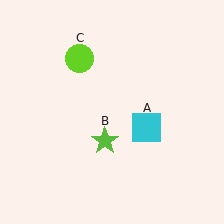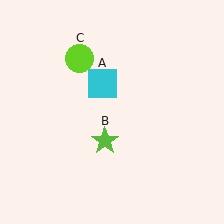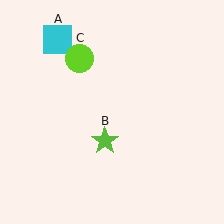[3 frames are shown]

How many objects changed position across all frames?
1 object changed position: cyan square (object A).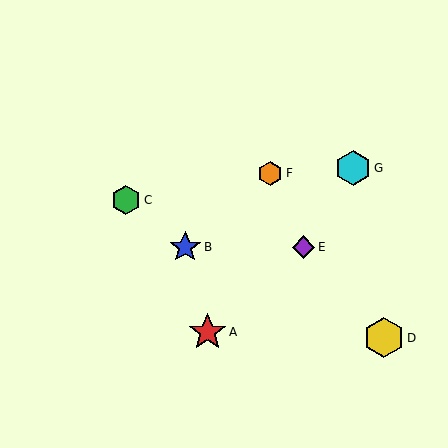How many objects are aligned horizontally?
2 objects (B, E) are aligned horizontally.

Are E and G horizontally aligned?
No, E is at y≈247 and G is at y≈168.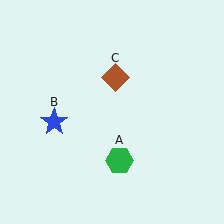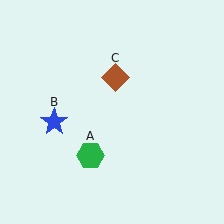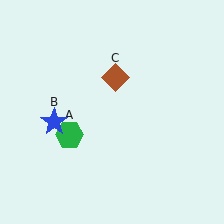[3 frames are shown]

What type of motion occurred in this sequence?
The green hexagon (object A) rotated clockwise around the center of the scene.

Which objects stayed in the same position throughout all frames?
Blue star (object B) and brown diamond (object C) remained stationary.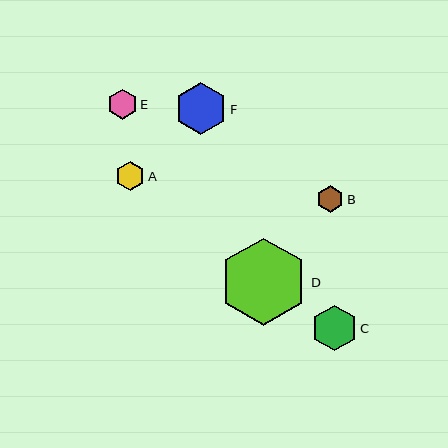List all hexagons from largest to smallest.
From largest to smallest: D, F, C, E, A, B.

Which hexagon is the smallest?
Hexagon B is the smallest with a size of approximately 27 pixels.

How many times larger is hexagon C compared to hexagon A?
Hexagon C is approximately 1.5 times the size of hexagon A.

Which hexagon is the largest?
Hexagon D is the largest with a size of approximately 88 pixels.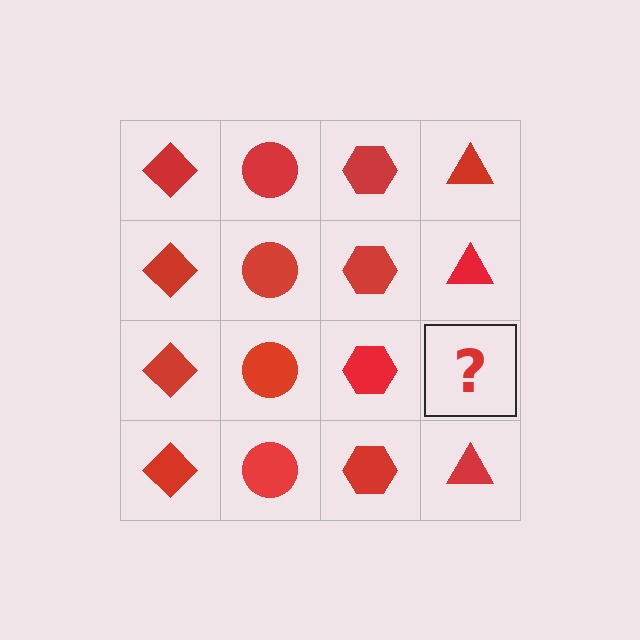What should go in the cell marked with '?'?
The missing cell should contain a red triangle.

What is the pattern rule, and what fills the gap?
The rule is that each column has a consistent shape. The gap should be filled with a red triangle.